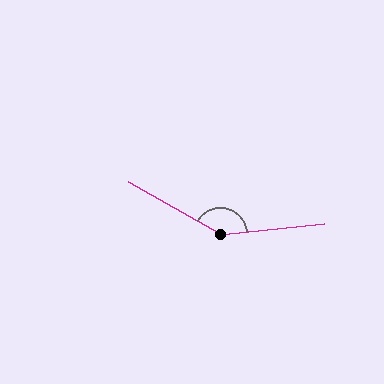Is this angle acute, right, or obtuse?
It is obtuse.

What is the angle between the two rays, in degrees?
Approximately 144 degrees.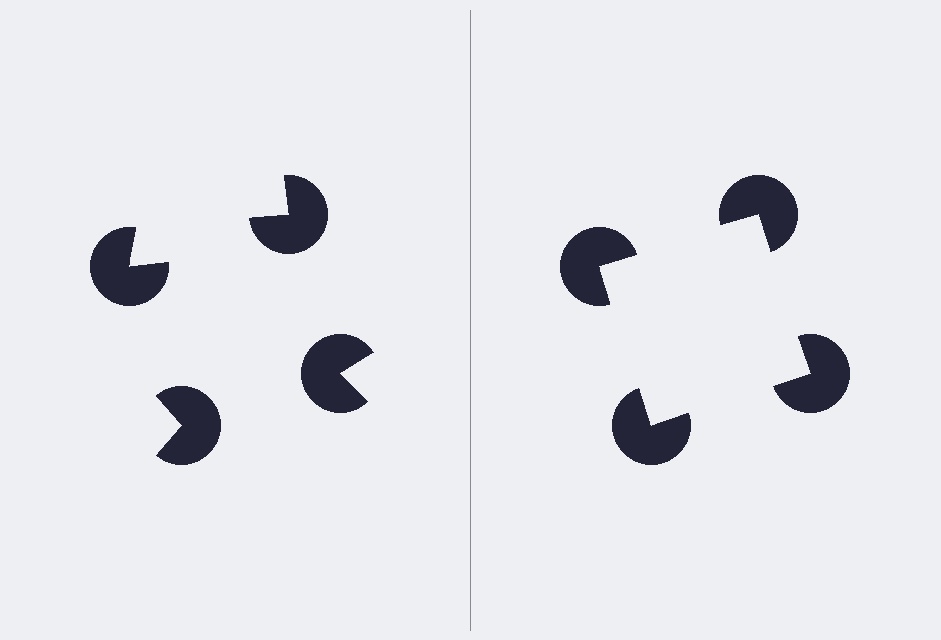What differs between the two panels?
The pac-man discs are positioned identically on both sides; only the wedge orientations differ. On the right they align to a square; on the left they are misaligned.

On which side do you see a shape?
An illusory square appears on the right side. On the left side the wedge cuts are rotated, so no coherent shape forms.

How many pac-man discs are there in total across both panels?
8 — 4 on each side.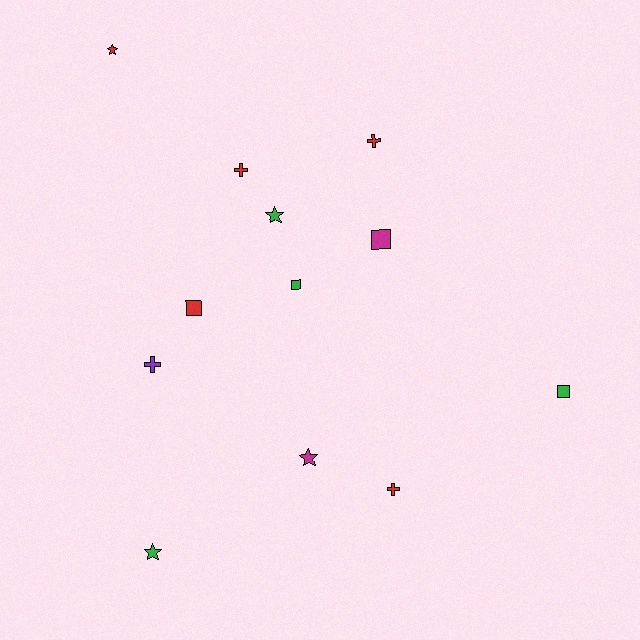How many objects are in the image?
There are 12 objects.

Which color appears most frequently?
Red, with 5 objects.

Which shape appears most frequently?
Square, with 4 objects.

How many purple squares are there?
There are no purple squares.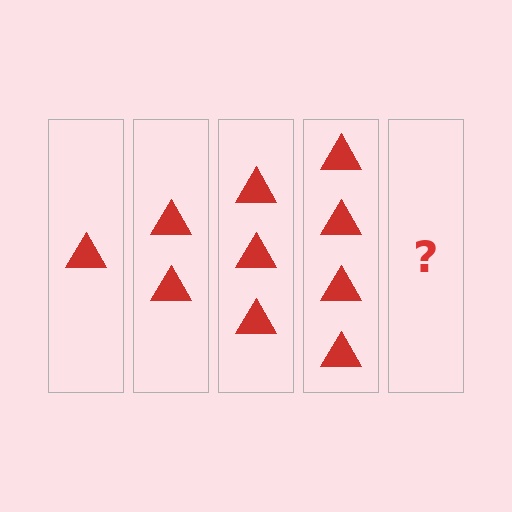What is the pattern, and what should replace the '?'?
The pattern is that each step adds one more triangle. The '?' should be 5 triangles.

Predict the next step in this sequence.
The next step is 5 triangles.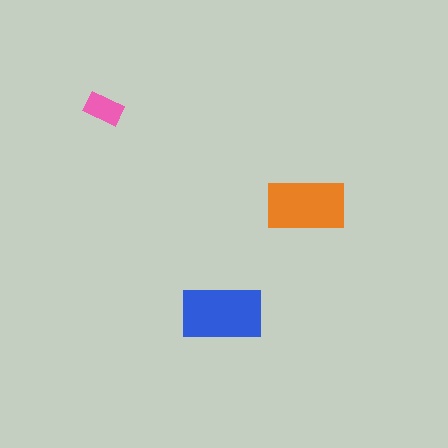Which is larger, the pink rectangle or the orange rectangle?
The orange one.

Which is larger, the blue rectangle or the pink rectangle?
The blue one.